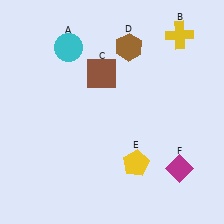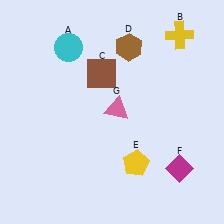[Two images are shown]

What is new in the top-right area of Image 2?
A pink triangle (G) was added in the top-right area of Image 2.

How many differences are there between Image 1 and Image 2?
There is 1 difference between the two images.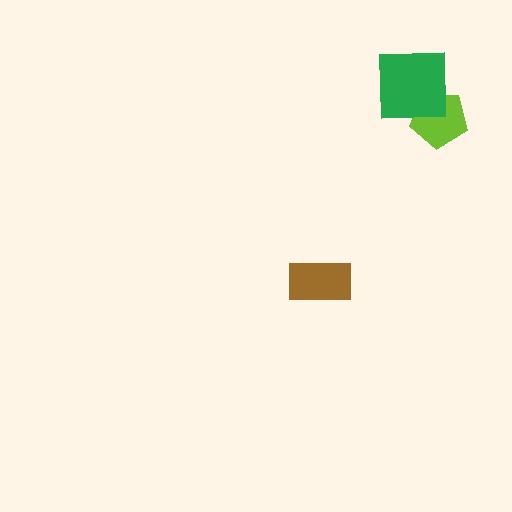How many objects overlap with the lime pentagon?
1 object overlaps with the lime pentagon.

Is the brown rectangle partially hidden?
No, no other shape covers it.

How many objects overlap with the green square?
1 object overlaps with the green square.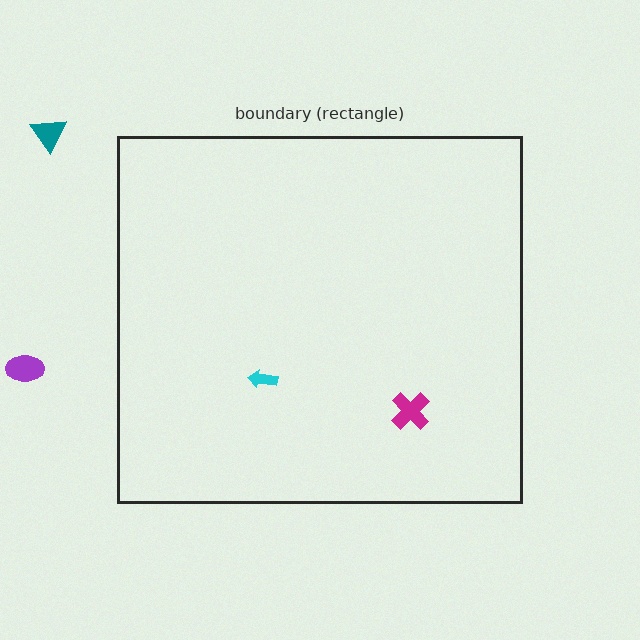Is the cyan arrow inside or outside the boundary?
Inside.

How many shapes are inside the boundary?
2 inside, 2 outside.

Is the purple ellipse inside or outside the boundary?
Outside.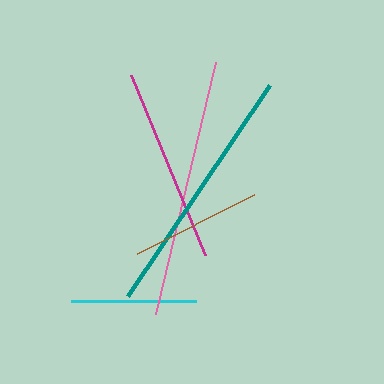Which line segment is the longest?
The pink line is the longest at approximately 260 pixels.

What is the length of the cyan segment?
The cyan segment is approximately 125 pixels long.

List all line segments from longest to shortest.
From longest to shortest: pink, teal, magenta, brown, cyan.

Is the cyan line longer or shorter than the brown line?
The brown line is longer than the cyan line.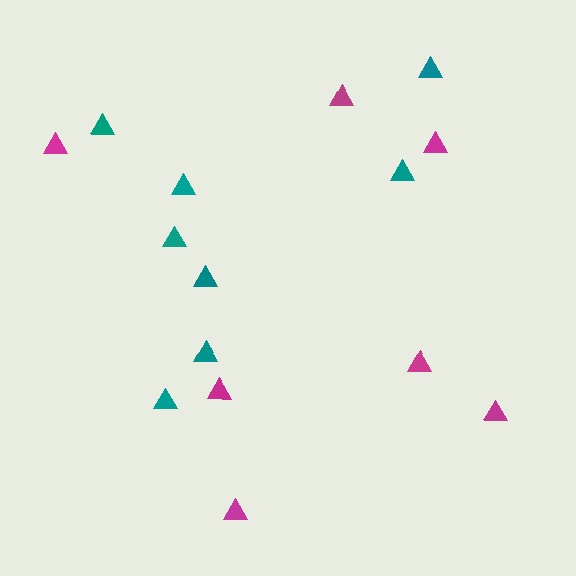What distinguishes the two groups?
There are 2 groups: one group of magenta triangles (7) and one group of teal triangles (8).